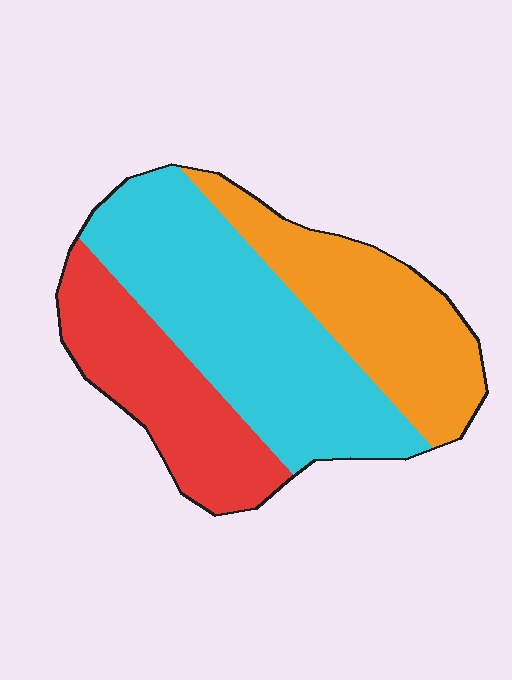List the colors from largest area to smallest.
From largest to smallest: cyan, orange, red.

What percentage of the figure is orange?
Orange covers about 30% of the figure.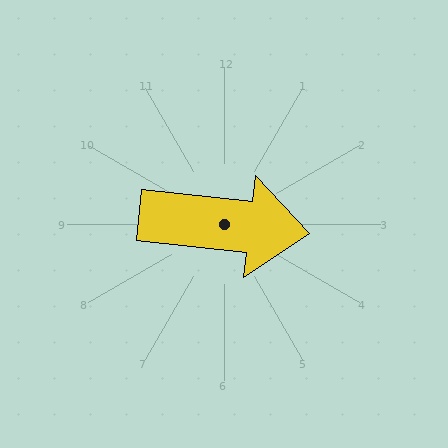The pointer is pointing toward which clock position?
Roughly 3 o'clock.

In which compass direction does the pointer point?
East.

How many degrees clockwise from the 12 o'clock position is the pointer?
Approximately 96 degrees.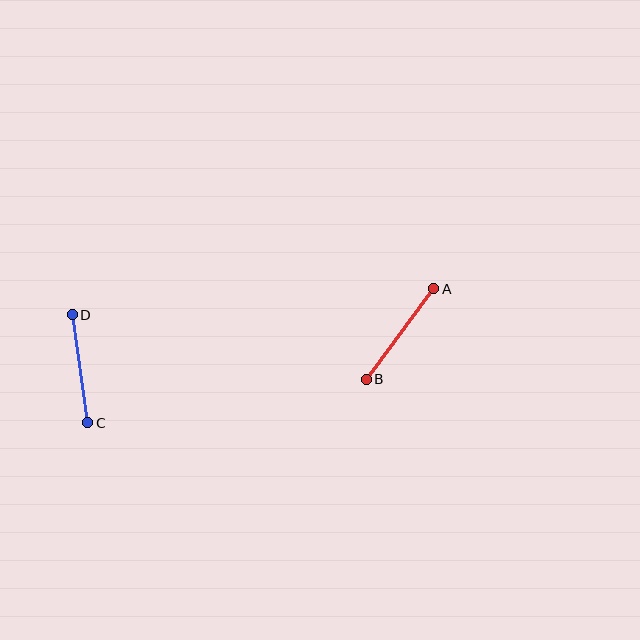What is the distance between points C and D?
The distance is approximately 109 pixels.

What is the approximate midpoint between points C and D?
The midpoint is at approximately (80, 369) pixels.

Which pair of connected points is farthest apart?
Points A and B are farthest apart.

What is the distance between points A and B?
The distance is approximately 113 pixels.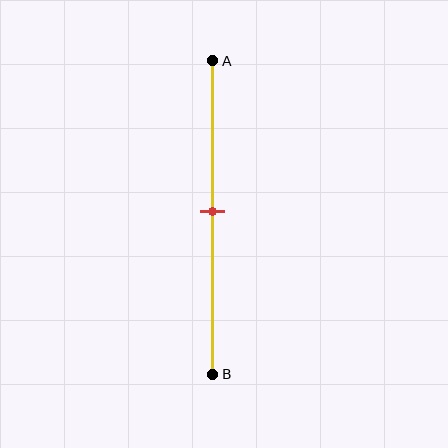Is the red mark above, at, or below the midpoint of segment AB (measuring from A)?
The red mark is approximately at the midpoint of segment AB.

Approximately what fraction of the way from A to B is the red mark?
The red mark is approximately 50% of the way from A to B.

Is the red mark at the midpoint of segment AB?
Yes, the mark is approximately at the midpoint.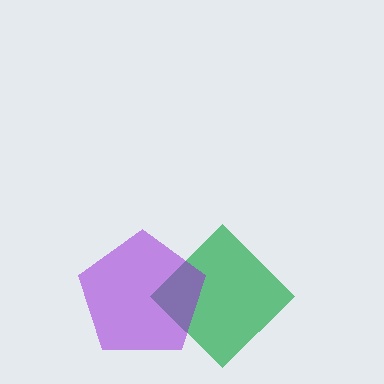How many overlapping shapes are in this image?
There are 2 overlapping shapes in the image.